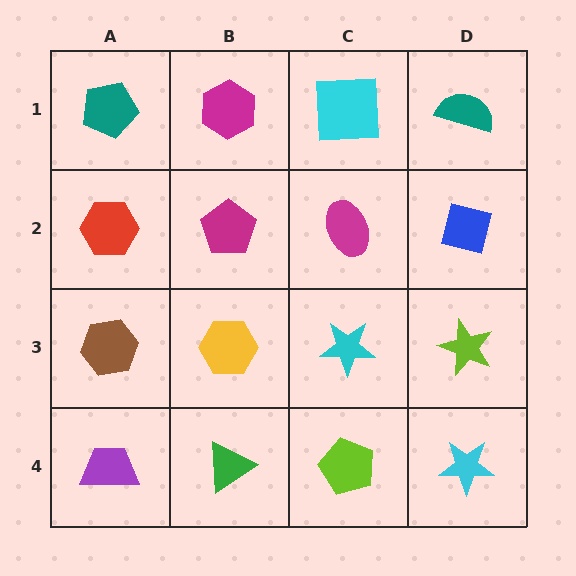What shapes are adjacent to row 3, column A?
A red hexagon (row 2, column A), a purple trapezoid (row 4, column A), a yellow hexagon (row 3, column B).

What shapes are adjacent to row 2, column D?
A teal semicircle (row 1, column D), a lime star (row 3, column D), a magenta ellipse (row 2, column C).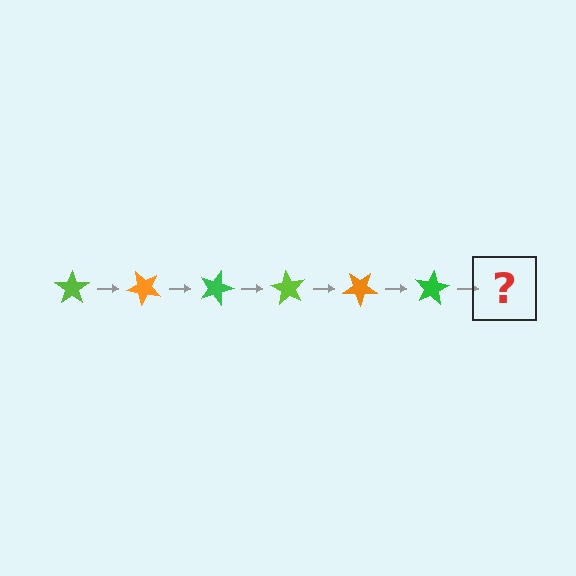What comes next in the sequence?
The next element should be a lime star, rotated 270 degrees from the start.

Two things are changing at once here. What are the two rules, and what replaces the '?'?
The two rules are that it rotates 45 degrees each step and the color cycles through lime, orange, and green. The '?' should be a lime star, rotated 270 degrees from the start.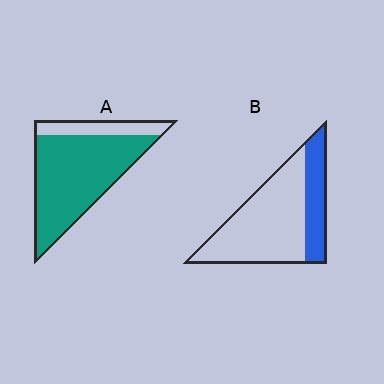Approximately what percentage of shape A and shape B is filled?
A is approximately 80% and B is approximately 30%.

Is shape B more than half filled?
No.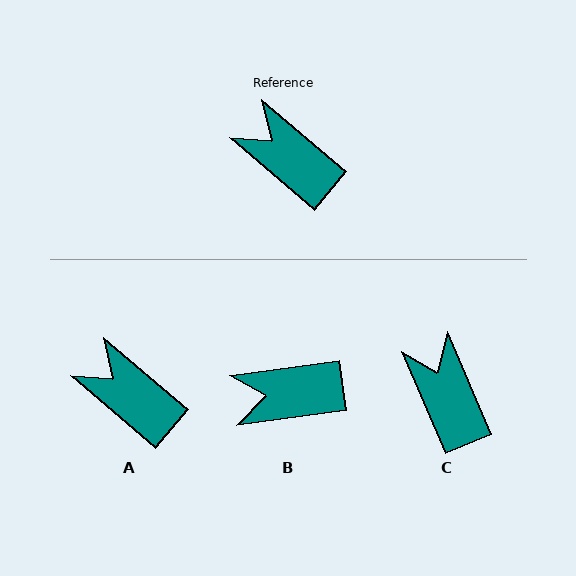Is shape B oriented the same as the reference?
No, it is off by about 48 degrees.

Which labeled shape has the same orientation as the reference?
A.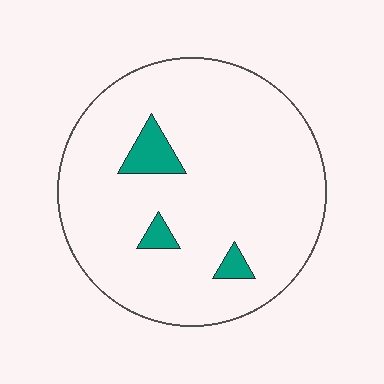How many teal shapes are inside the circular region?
3.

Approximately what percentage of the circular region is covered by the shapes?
Approximately 5%.